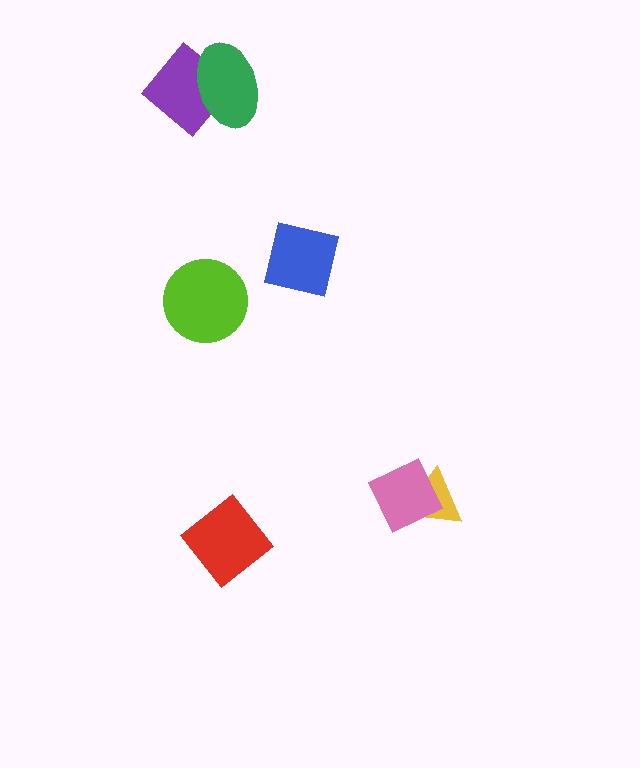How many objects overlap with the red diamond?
0 objects overlap with the red diamond.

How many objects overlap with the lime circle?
0 objects overlap with the lime circle.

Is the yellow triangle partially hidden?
Yes, it is partially covered by another shape.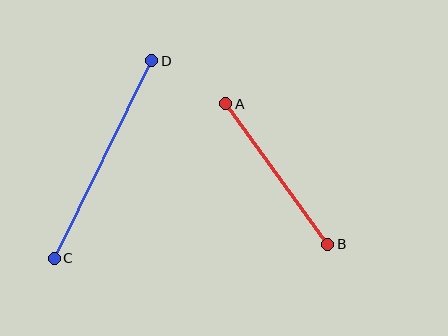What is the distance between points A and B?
The distance is approximately 174 pixels.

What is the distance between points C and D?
The distance is approximately 220 pixels.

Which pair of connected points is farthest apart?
Points C and D are farthest apart.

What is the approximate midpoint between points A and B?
The midpoint is at approximately (277, 174) pixels.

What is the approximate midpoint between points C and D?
The midpoint is at approximately (103, 160) pixels.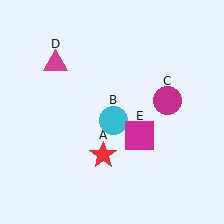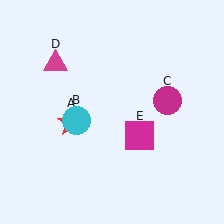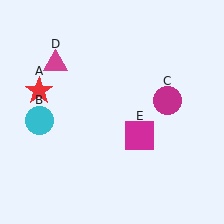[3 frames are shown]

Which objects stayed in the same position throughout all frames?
Magenta circle (object C) and magenta triangle (object D) and magenta square (object E) remained stationary.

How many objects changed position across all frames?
2 objects changed position: red star (object A), cyan circle (object B).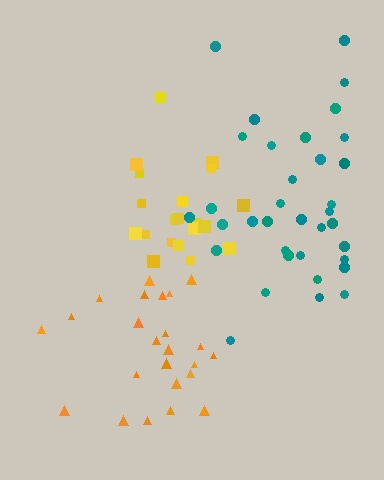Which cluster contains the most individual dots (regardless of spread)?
Teal (35).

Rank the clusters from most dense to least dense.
yellow, orange, teal.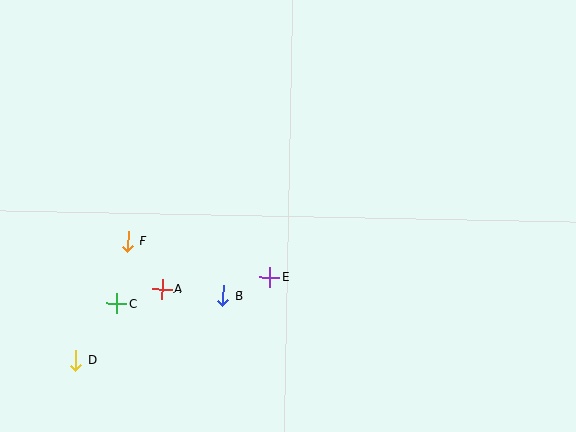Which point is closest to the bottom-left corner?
Point D is closest to the bottom-left corner.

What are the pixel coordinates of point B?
Point B is at (223, 296).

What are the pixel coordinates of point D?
Point D is at (76, 360).